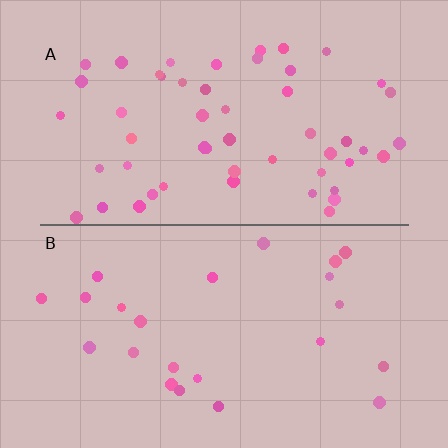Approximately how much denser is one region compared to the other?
Approximately 2.2× — region A over region B.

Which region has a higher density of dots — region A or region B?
A (the top).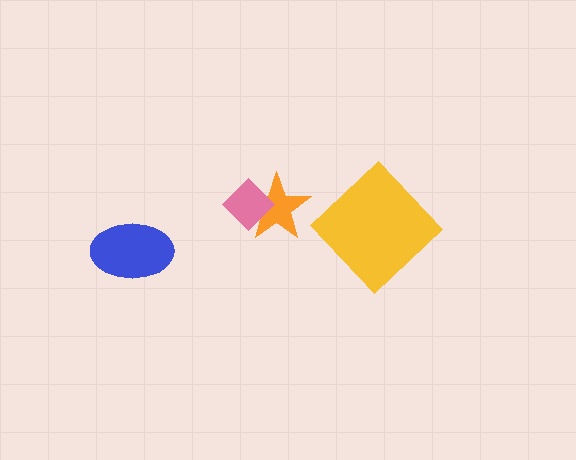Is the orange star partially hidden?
Yes, it is partially covered by another shape.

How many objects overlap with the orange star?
1 object overlaps with the orange star.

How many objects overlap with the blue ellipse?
0 objects overlap with the blue ellipse.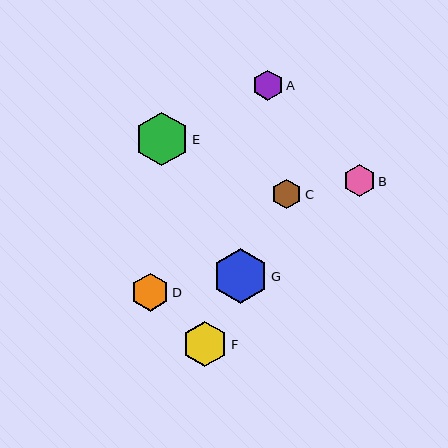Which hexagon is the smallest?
Hexagon C is the smallest with a size of approximately 30 pixels.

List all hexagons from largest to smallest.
From largest to smallest: G, E, F, D, B, A, C.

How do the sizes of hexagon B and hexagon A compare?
Hexagon B and hexagon A are approximately the same size.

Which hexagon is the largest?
Hexagon G is the largest with a size of approximately 55 pixels.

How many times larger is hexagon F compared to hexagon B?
Hexagon F is approximately 1.4 times the size of hexagon B.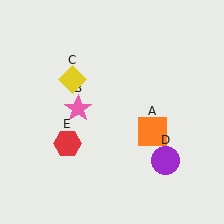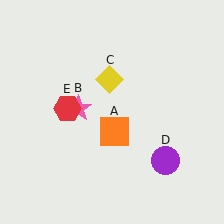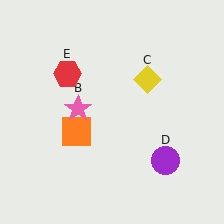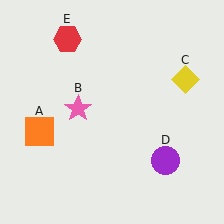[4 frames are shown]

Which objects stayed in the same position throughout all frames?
Pink star (object B) and purple circle (object D) remained stationary.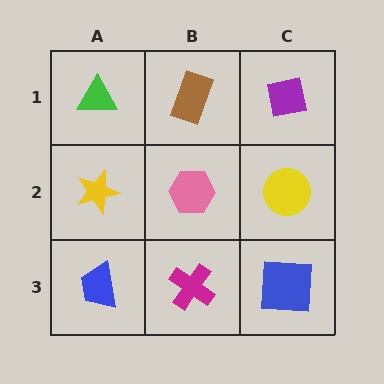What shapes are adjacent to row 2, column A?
A green triangle (row 1, column A), a blue trapezoid (row 3, column A), a pink hexagon (row 2, column B).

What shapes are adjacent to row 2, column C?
A purple square (row 1, column C), a blue square (row 3, column C), a pink hexagon (row 2, column B).